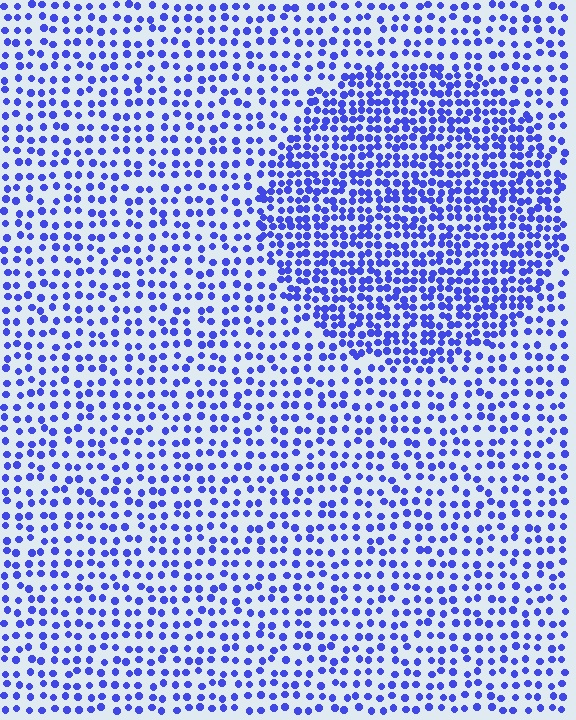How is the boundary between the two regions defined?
The boundary is defined by a change in element density (approximately 1.9x ratio). All elements are the same color, size, and shape.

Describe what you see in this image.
The image contains small blue elements arranged at two different densities. A circle-shaped region is visible where the elements are more densely packed than the surrounding area.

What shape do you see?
I see a circle.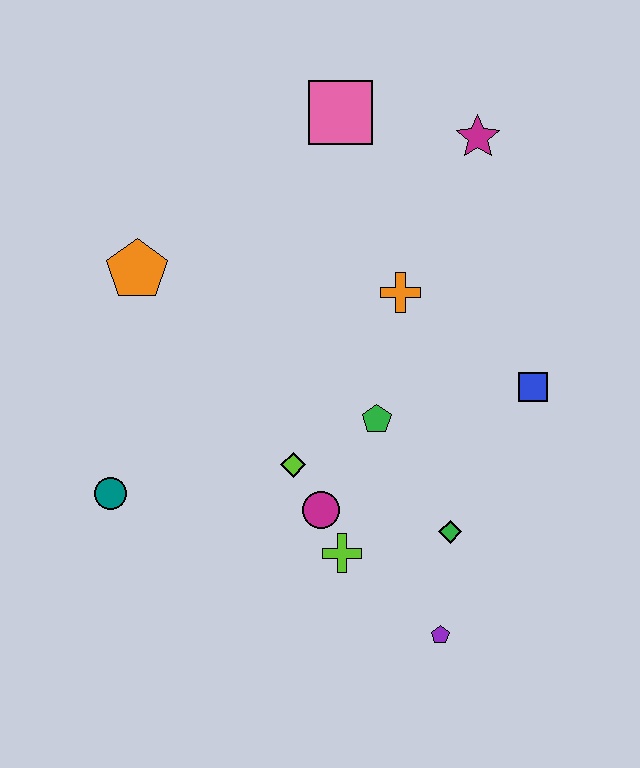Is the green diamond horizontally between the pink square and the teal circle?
No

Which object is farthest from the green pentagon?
The pink square is farthest from the green pentagon.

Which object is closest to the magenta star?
The pink square is closest to the magenta star.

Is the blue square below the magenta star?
Yes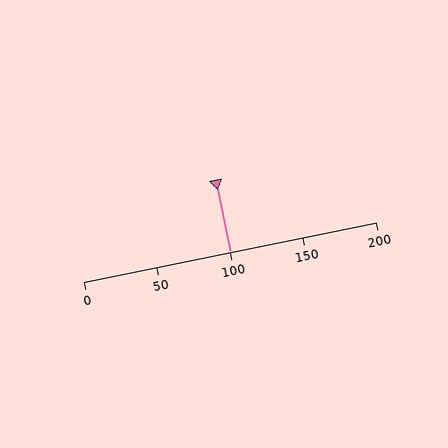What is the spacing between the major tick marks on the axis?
The major ticks are spaced 50 apart.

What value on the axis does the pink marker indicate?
The marker indicates approximately 100.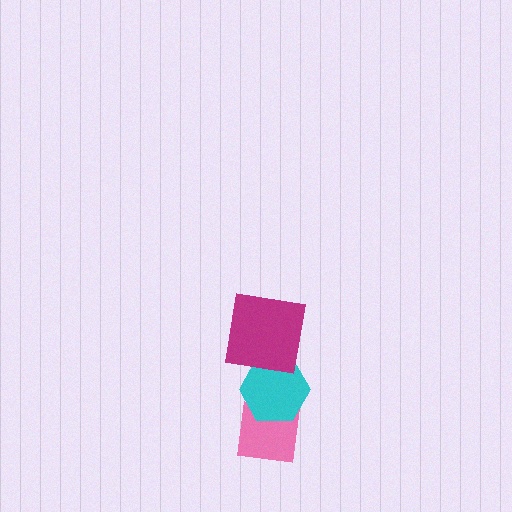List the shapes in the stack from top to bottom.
From top to bottom: the magenta square, the cyan hexagon, the pink square.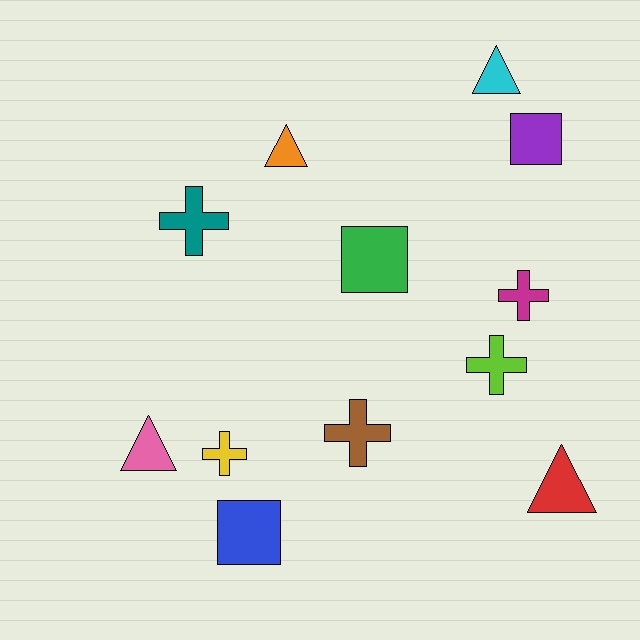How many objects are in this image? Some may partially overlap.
There are 12 objects.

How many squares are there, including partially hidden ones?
There are 3 squares.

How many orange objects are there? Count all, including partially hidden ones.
There is 1 orange object.